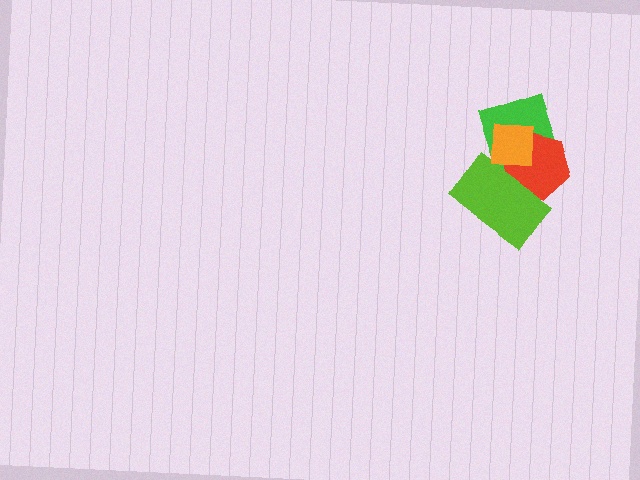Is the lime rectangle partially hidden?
Yes, it is partially covered by another shape.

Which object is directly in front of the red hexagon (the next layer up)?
The lime rectangle is directly in front of the red hexagon.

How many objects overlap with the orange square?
3 objects overlap with the orange square.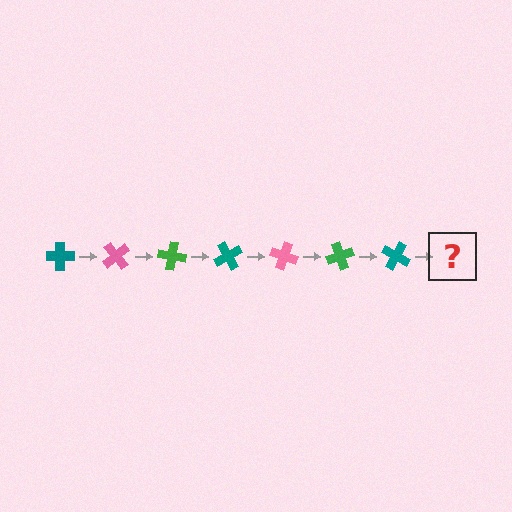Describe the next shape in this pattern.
It should be a pink cross, rotated 350 degrees from the start.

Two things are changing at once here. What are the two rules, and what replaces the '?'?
The two rules are that it rotates 50 degrees each step and the color cycles through teal, pink, and green. The '?' should be a pink cross, rotated 350 degrees from the start.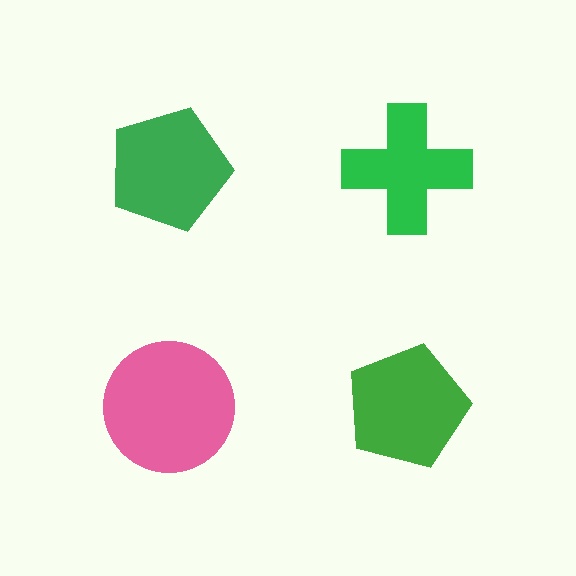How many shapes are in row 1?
2 shapes.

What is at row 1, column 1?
A green pentagon.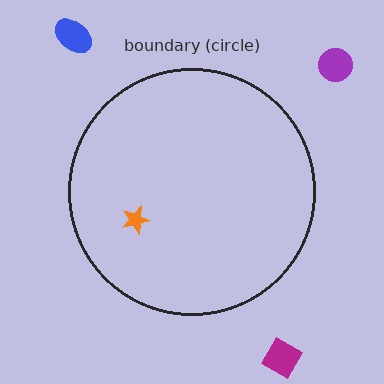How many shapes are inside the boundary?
1 inside, 3 outside.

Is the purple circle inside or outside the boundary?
Outside.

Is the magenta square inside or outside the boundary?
Outside.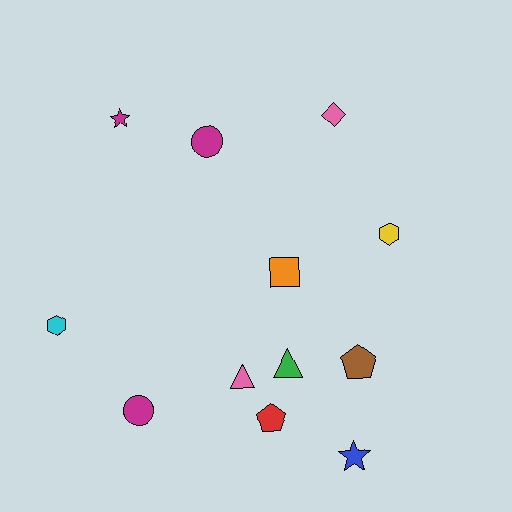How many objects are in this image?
There are 12 objects.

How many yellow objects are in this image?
There is 1 yellow object.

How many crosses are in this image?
There are no crosses.